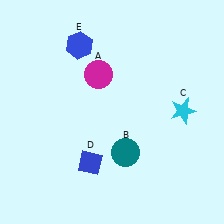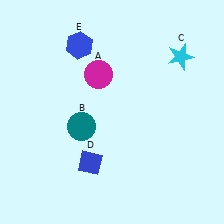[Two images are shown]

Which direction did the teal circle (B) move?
The teal circle (B) moved left.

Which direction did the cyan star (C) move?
The cyan star (C) moved up.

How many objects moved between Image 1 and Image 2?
2 objects moved between the two images.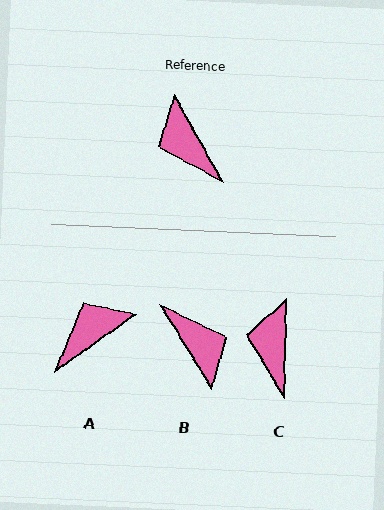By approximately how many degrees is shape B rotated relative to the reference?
Approximately 178 degrees clockwise.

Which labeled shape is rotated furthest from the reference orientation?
B, about 178 degrees away.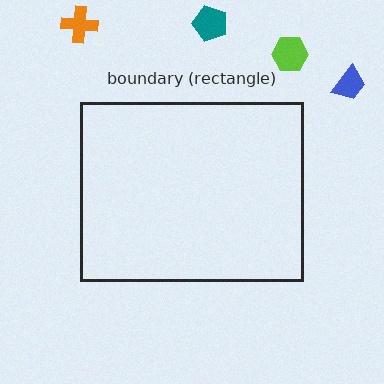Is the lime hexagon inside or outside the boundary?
Outside.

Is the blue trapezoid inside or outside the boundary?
Outside.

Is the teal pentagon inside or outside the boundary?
Outside.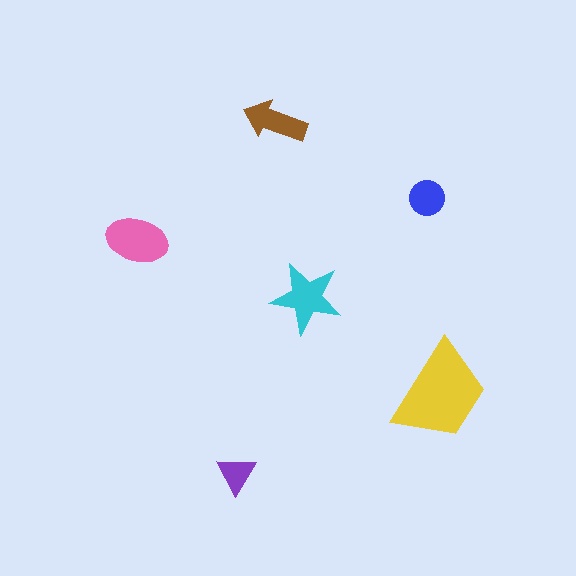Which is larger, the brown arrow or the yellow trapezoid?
The yellow trapezoid.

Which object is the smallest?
The purple triangle.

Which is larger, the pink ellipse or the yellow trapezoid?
The yellow trapezoid.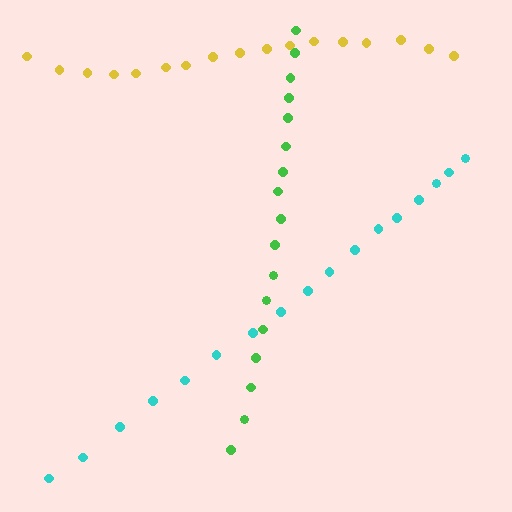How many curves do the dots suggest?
There are 3 distinct paths.